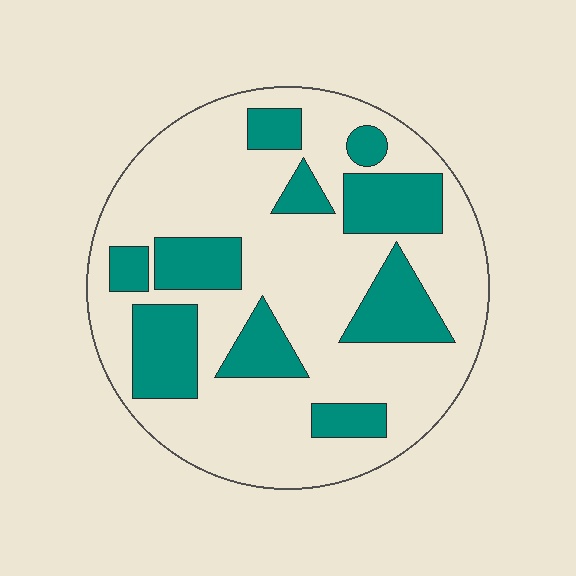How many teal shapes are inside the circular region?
10.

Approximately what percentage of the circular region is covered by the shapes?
Approximately 30%.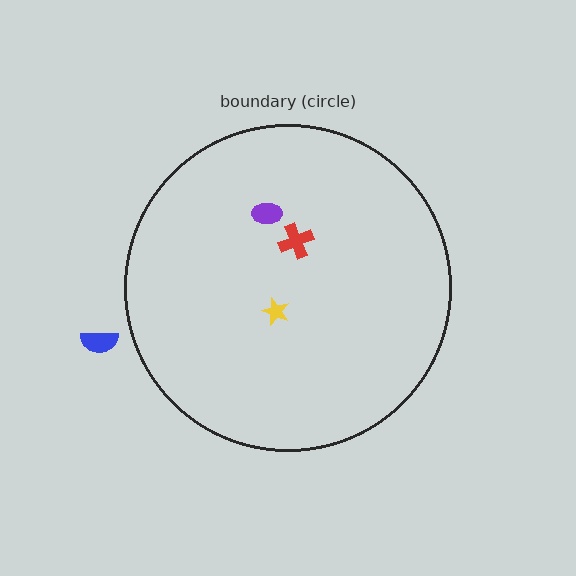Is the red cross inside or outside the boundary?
Inside.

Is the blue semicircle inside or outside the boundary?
Outside.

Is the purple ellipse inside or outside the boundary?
Inside.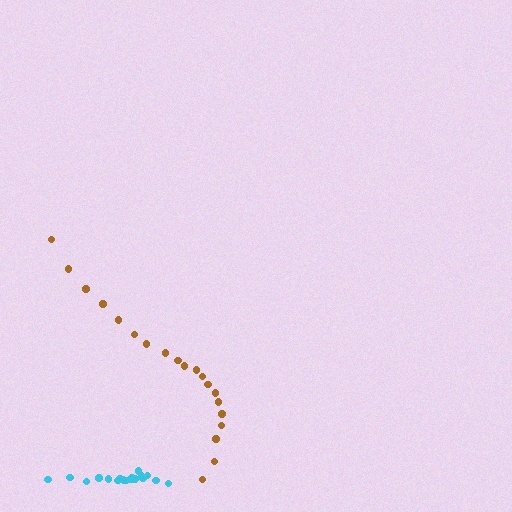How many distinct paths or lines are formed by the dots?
There are 2 distinct paths.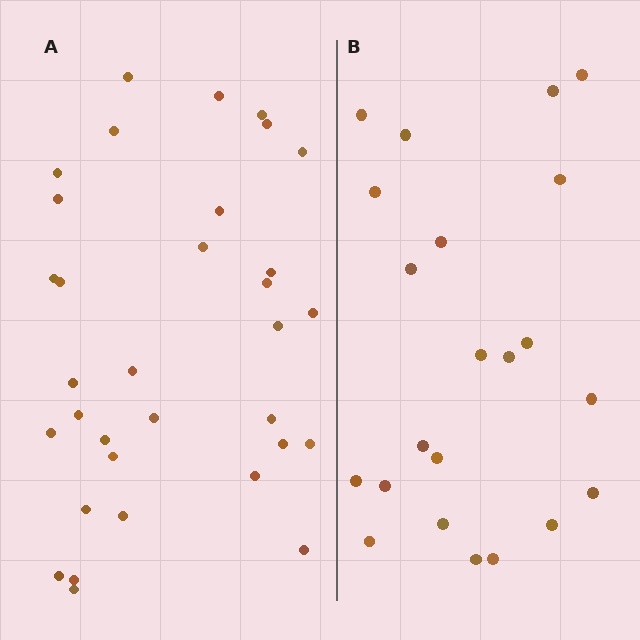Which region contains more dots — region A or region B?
Region A (the left region) has more dots.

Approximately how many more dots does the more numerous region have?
Region A has roughly 12 or so more dots than region B.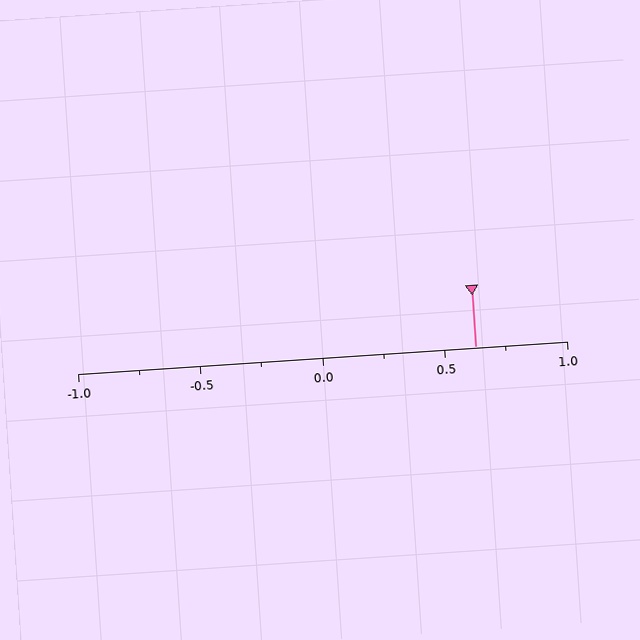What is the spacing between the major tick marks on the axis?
The major ticks are spaced 0.5 apart.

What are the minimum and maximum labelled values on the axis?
The axis runs from -1.0 to 1.0.